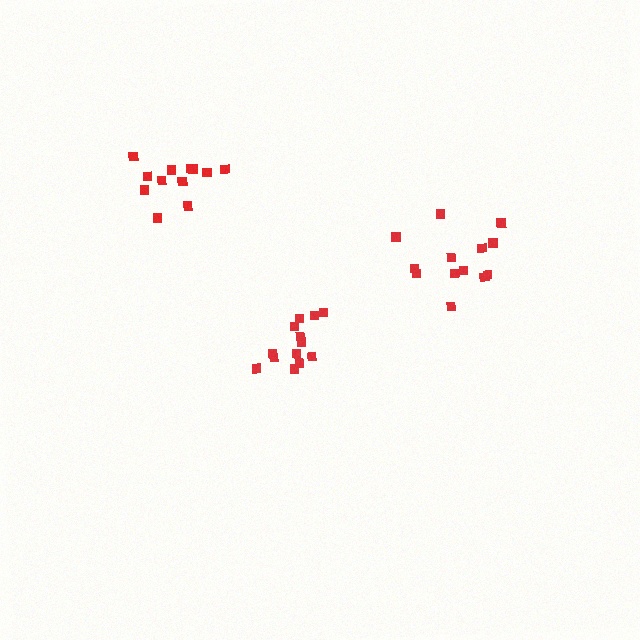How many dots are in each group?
Group 1: 13 dots, Group 2: 13 dots, Group 3: 13 dots (39 total).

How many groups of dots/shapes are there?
There are 3 groups.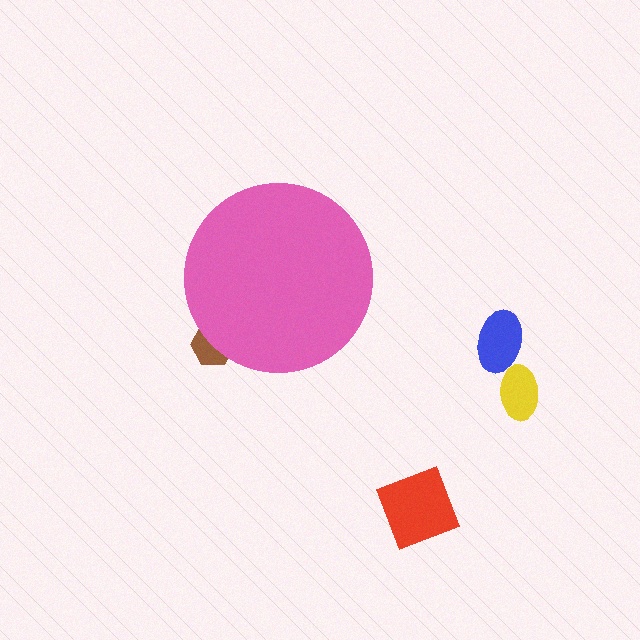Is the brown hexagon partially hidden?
Yes, the brown hexagon is partially hidden behind the pink circle.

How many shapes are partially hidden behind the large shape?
1 shape is partially hidden.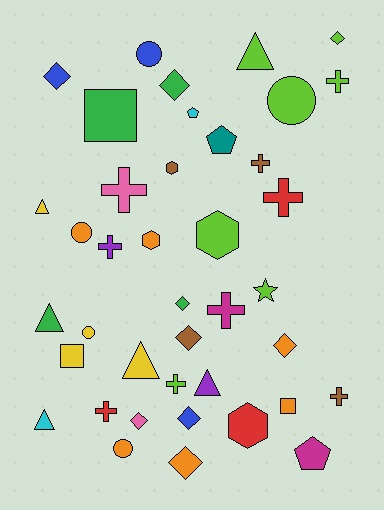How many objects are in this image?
There are 40 objects.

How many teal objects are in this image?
There is 1 teal object.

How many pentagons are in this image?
There are 3 pentagons.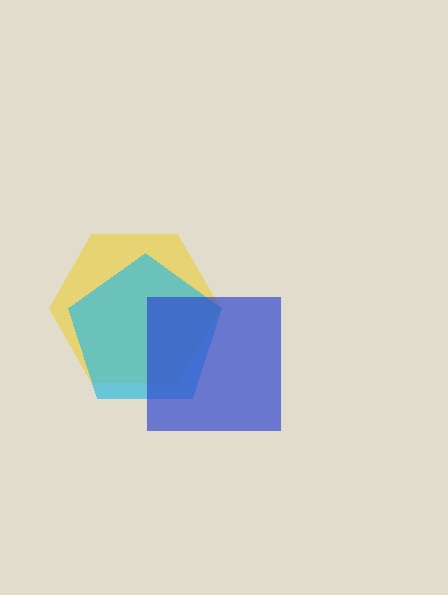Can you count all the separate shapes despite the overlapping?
Yes, there are 3 separate shapes.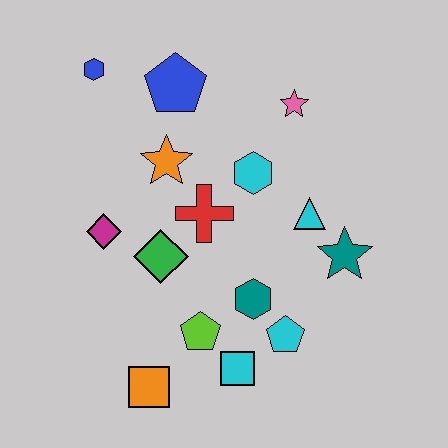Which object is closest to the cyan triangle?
The teal star is closest to the cyan triangle.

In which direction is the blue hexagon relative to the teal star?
The blue hexagon is to the left of the teal star.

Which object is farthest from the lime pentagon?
The blue hexagon is farthest from the lime pentagon.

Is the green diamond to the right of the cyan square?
No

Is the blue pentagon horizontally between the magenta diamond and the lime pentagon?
Yes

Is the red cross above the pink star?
No